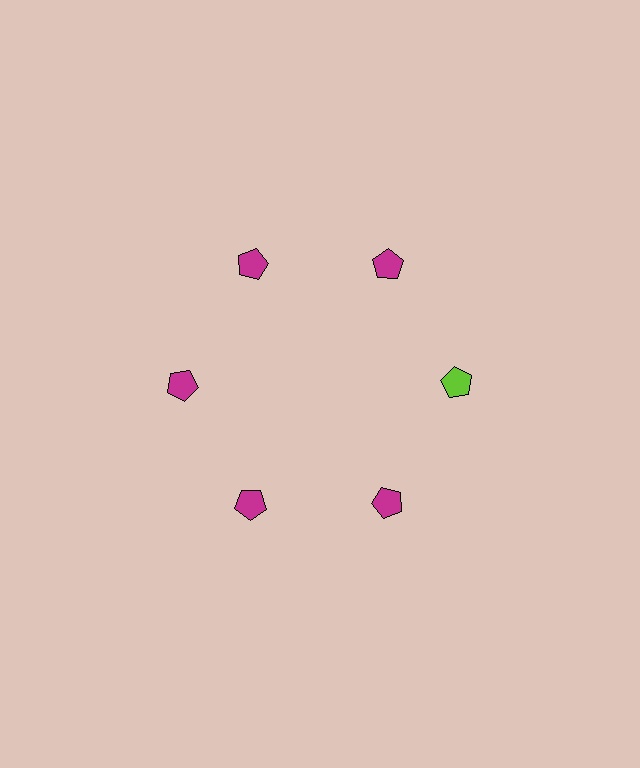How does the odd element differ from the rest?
It has a different color: lime instead of magenta.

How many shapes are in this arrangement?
There are 6 shapes arranged in a ring pattern.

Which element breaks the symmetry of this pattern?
The lime pentagon at roughly the 3 o'clock position breaks the symmetry. All other shapes are magenta pentagons.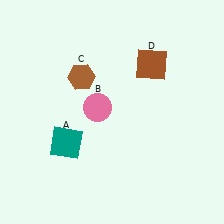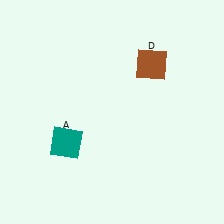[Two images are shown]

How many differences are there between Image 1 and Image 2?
There are 2 differences between the two images.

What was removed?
The brown hexagon (C), the pink circle (B) were removed in Image 2.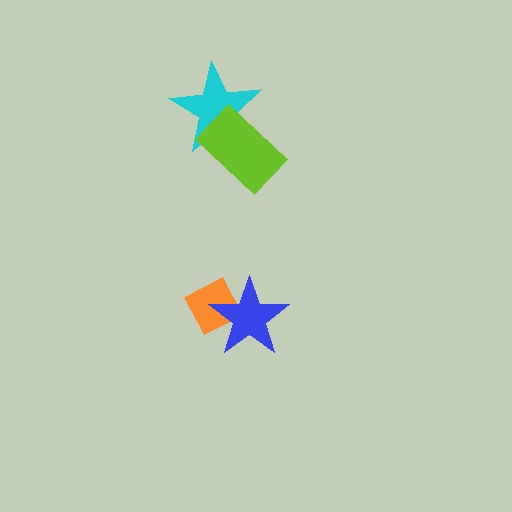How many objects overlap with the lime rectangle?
1 object overlaps with the lime rectangle.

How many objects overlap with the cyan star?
1 object overlaps with the cyan star.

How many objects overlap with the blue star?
1 object overlaps with the blue star.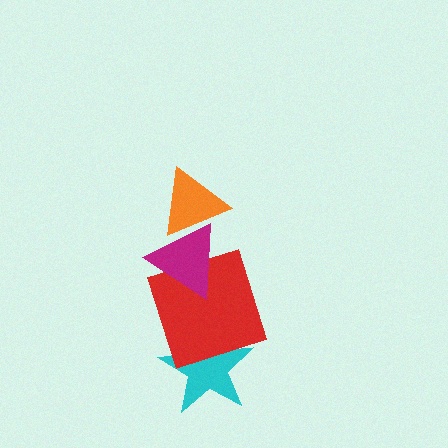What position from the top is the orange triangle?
The orange triangle is 1st from the top.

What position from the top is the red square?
The red square is 3rd from the top.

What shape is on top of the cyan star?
The red square is on top of the cyan star.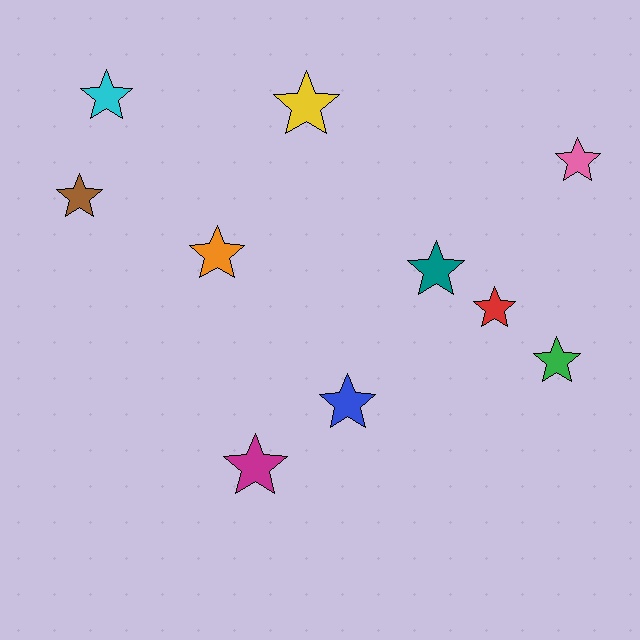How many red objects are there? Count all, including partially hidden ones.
There is 1 red object.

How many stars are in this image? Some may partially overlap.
There are 10 stars.